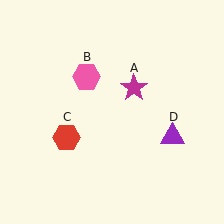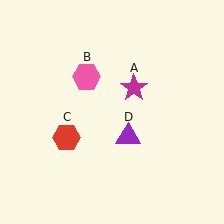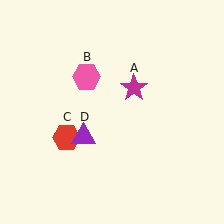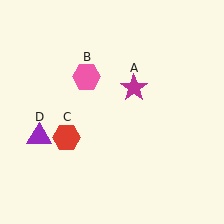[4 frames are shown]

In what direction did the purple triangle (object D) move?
The purple triangle (object D) moved left.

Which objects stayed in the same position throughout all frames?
Magenta star (object A) and pink hexagon (object B) and red hexagon (object C) remained stationary.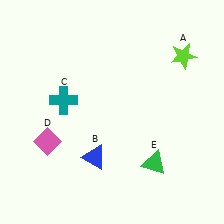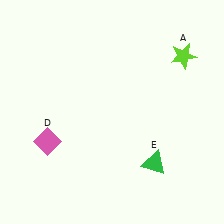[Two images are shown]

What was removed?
The blue triangle (B), the teal cross (C) were removed in Image 2.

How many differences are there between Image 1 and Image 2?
There are 2 differences between the two images.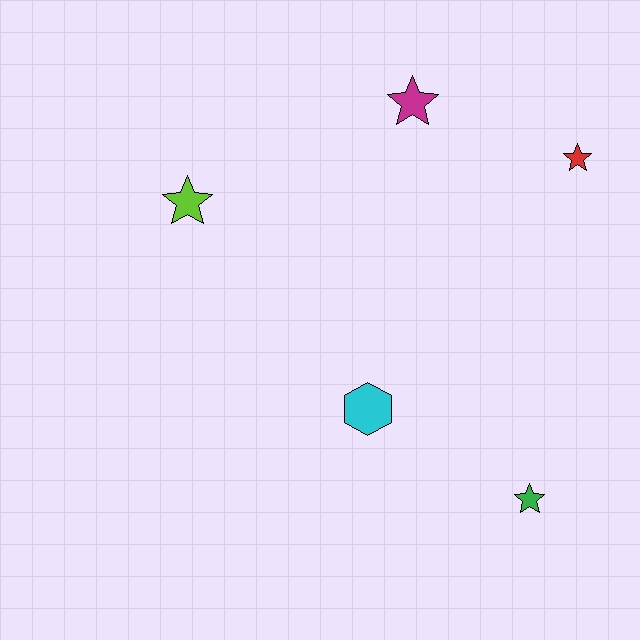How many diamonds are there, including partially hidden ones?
There are no diamonds.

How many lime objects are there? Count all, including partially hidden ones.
There is 1 lime object.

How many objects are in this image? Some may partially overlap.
There are 5 objects.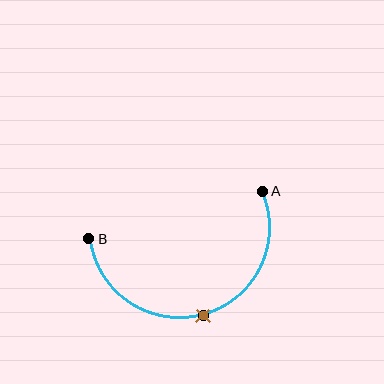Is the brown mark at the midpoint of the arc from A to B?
Yes. The brown mark lies on the arc at equal arc-length from both A and B — it is the arc midpoint.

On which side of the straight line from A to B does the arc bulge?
The arc bulges below the straight line connecting A and B.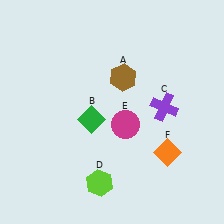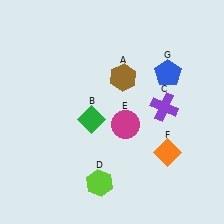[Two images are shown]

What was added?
A blue pentagon (G) was added in Image 2.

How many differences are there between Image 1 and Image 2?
There is 1 difference between the two images.